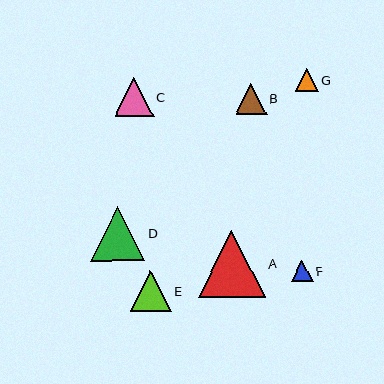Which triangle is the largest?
Triangle A is the largest with a size of approximately 67 pixels.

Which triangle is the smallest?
Triangle F is the smallest with a size of approximately 21 pixels.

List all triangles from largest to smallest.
From largest to smallest: A, D, E, C, B, G, F.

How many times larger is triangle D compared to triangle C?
Triangle D is approximately 1.4 times the size of triangle C.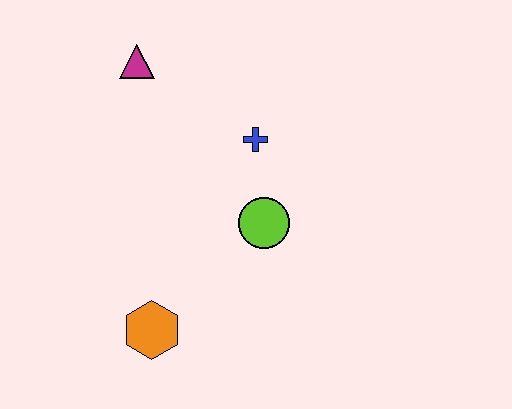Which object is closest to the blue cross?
The lime circle is closest to the blue cross.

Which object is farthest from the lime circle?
The magenta triangle is farthest from the lime circle.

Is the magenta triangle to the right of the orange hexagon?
No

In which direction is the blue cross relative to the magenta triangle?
The blue cross is to the right of the magenta triangle.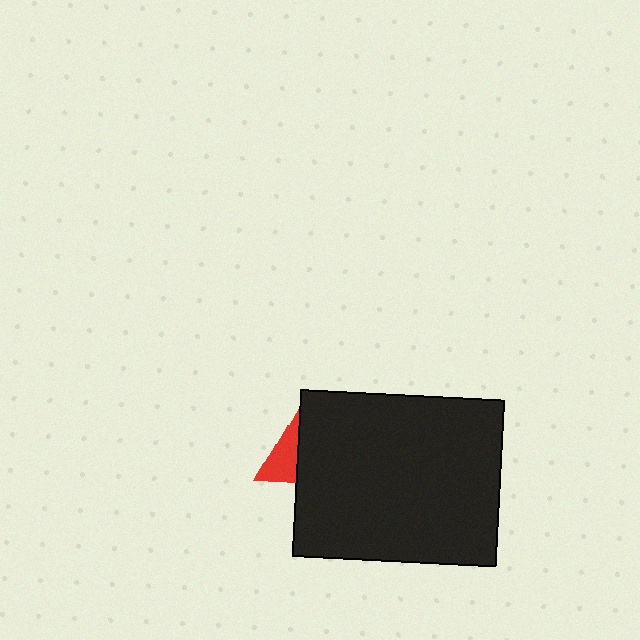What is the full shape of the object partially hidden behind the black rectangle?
The partially hidden object is a red triangle.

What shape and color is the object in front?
The object in front is a black rectangle.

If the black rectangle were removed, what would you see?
You would see the complete red triangle.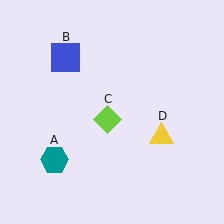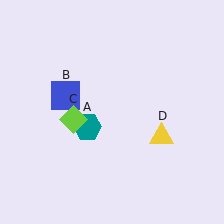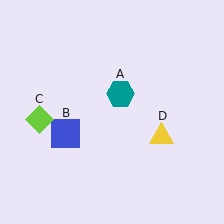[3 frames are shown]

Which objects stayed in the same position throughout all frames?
Yellow triangle (object D) remained stationary.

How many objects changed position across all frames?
3 objects changed position: teal hexagon (object A), blue square (object B), lime diamond (object C).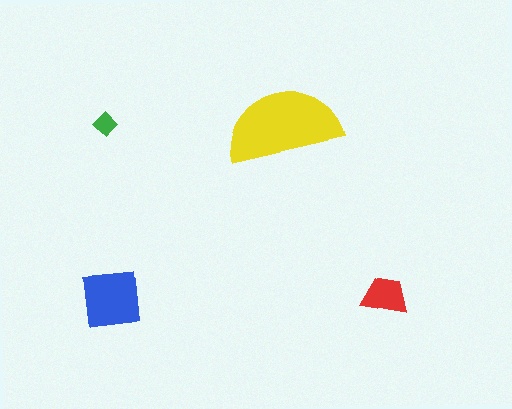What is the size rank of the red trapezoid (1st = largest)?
3rd.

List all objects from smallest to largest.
The green diamond, the red trapezoid, the blue square, the yellow semicircle.